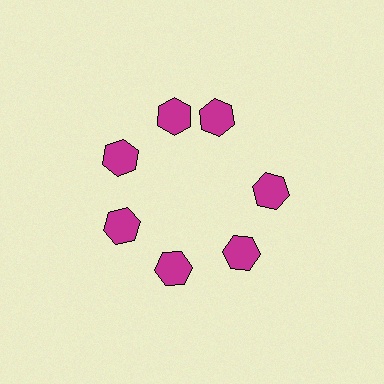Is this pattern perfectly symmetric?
No. The 7 magenta hexagons are arranged in a ring, but one element near the 1 o'clock position is rotated out of alignment along the ring, breaking the 7-fold rotational symmetry.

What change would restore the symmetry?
The symmetry would be restored by rotating it back into even spacing with its neighbors so that all 7 hexagons sit at equal angles and equal distance from the center.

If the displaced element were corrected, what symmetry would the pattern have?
It would have 7-fold rotational symmetry — the pattern would map onto itself every 51 degrees.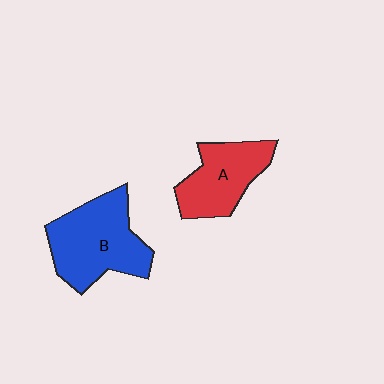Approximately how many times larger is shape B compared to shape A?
Approximately 1.3 times.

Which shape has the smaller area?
Shape A (red).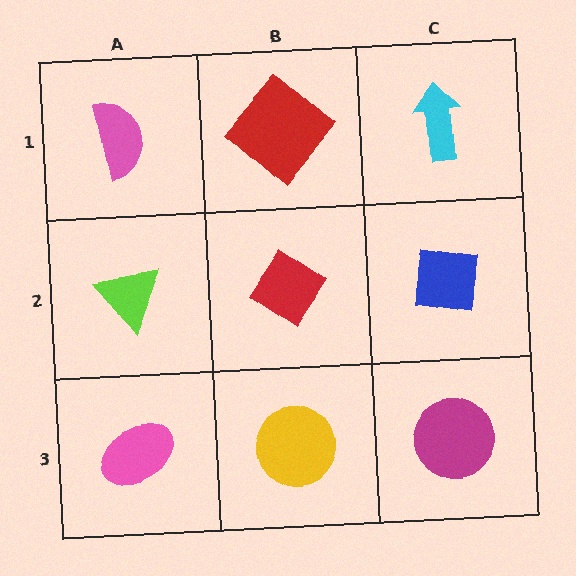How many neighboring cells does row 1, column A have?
2.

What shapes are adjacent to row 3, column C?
A blue square (row 2, column C), a yellow circle (row 3, column B).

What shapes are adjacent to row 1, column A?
A lime triangle (row 2, column A), a red diamond (row 1, column B).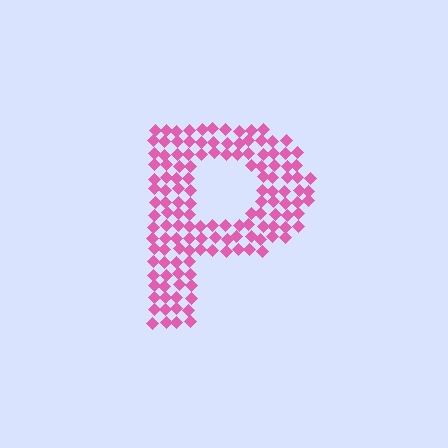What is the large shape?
The large shape is the letter P.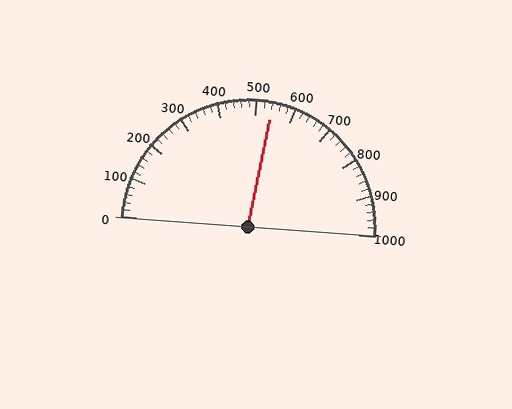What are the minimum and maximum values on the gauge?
The gauge ranges from 0 to 1000.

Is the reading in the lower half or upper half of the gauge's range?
The reading is in the upper half of the range (0 to 1000).